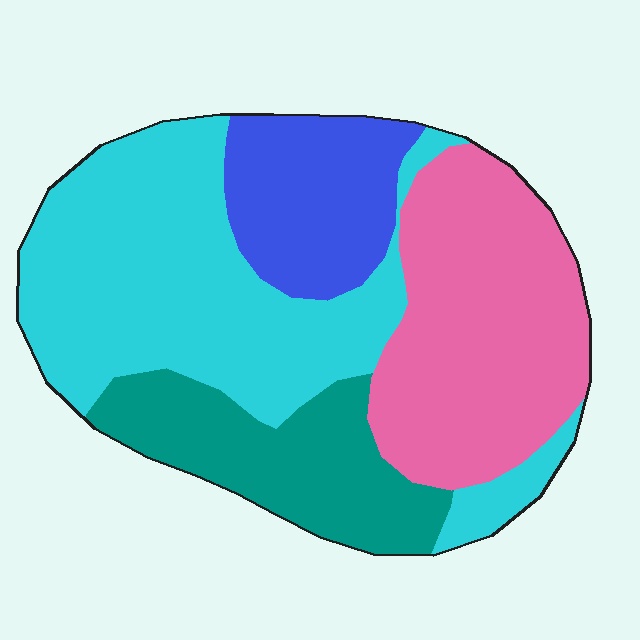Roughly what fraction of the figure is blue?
Blue covers 15% of the figure.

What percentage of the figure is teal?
Teal covers around 20% of the figure.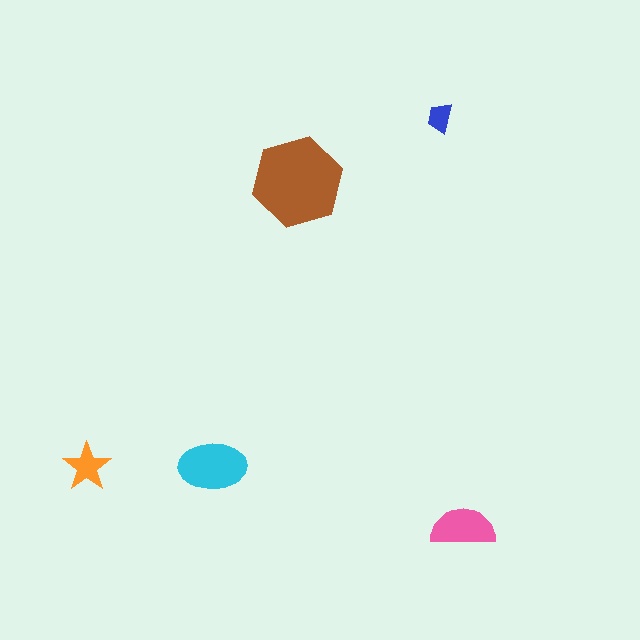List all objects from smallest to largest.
The blue trapezoid, the orange star, the pink semicircle, the cyan ellipse, the brown hexagon.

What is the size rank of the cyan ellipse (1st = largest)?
2nd.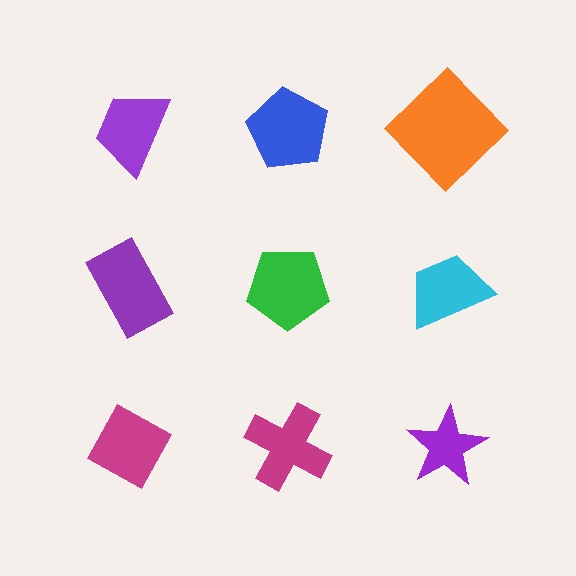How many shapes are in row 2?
3 shapes.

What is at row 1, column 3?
An orange diamond.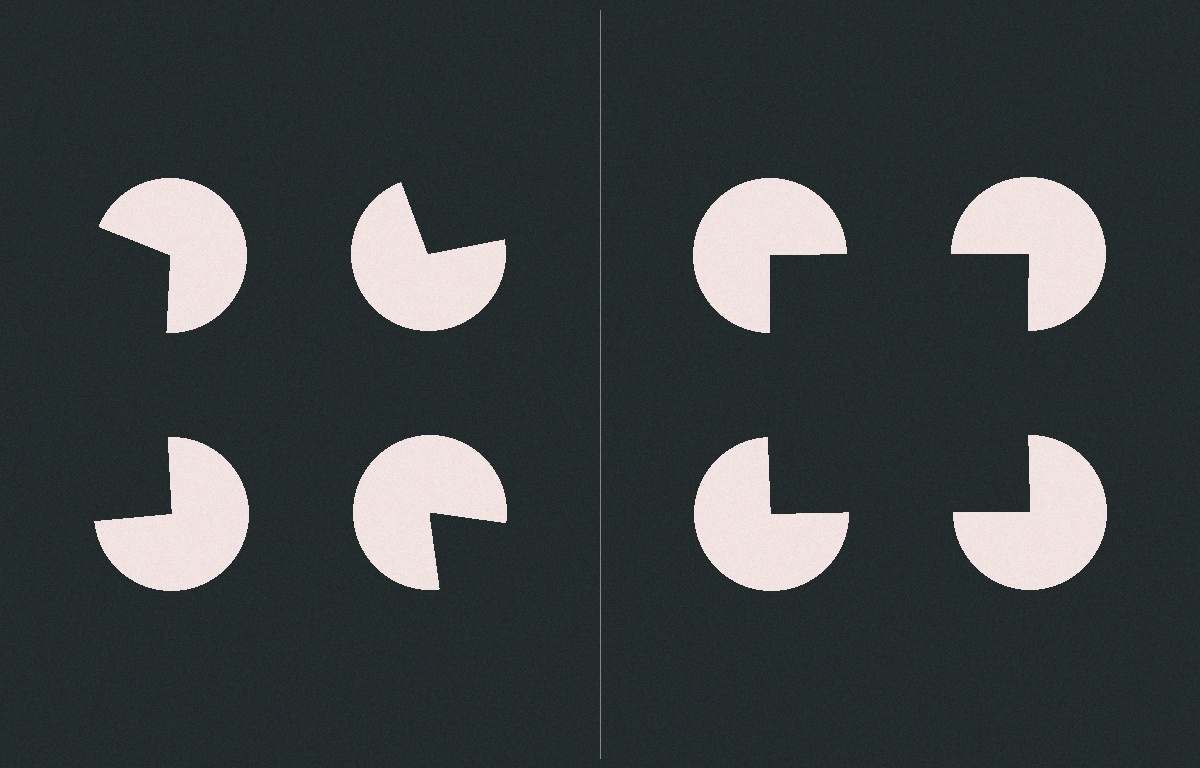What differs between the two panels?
The pac-man discs are positioned identically on both sides; only the wedge orientations differ. On the right they align to a square; on the left they are misaligned.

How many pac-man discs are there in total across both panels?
8 — 4 on each side.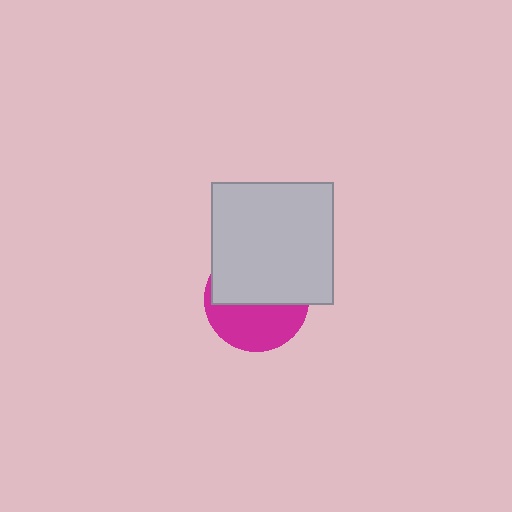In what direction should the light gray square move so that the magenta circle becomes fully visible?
The light gray square should move up. That is the shortest direction to clear the overlap and leave the magenta circle fully visible.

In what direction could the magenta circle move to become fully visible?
The magenta circle could move down. That would shift it out from behind the light gray square entirely.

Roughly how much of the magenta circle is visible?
A small part of it is visible (roughly 45%).